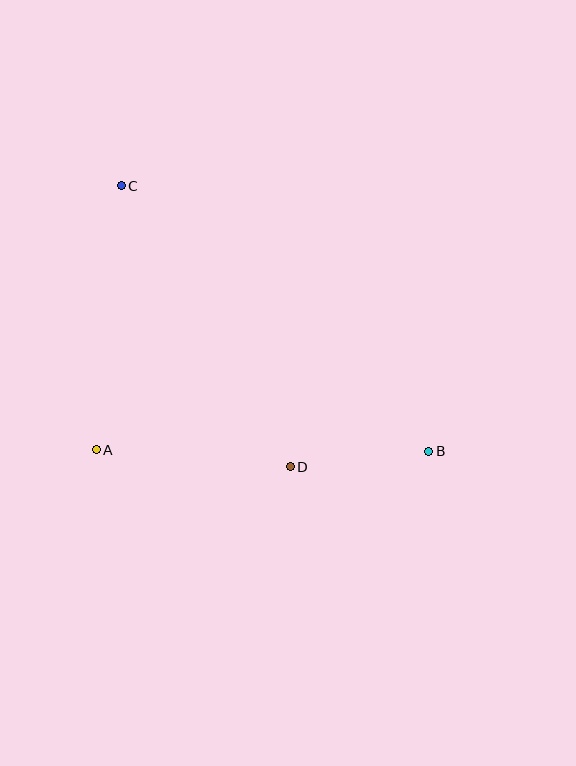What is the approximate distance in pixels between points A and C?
The distance between A and C is approximately 265 pixels.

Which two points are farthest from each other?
Points B and C are farthest from each other.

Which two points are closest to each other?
Points B and D are closest to each other.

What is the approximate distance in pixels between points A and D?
The distance between A and D is approximately 195 pixels.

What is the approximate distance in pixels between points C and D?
The distance between C and D is approximately 328 pixels.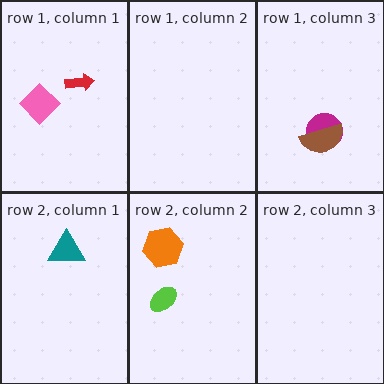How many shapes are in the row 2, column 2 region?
2.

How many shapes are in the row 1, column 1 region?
2.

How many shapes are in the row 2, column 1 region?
1.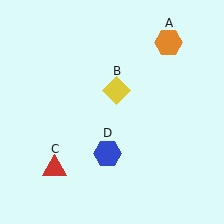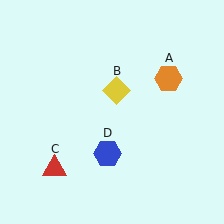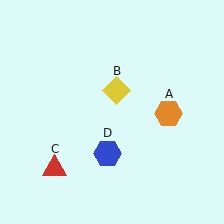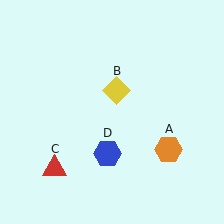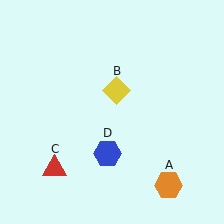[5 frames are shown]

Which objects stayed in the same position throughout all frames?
Yellow diamond (object B) and red triangle (object C) and blue hexagon (object D) remained stationary.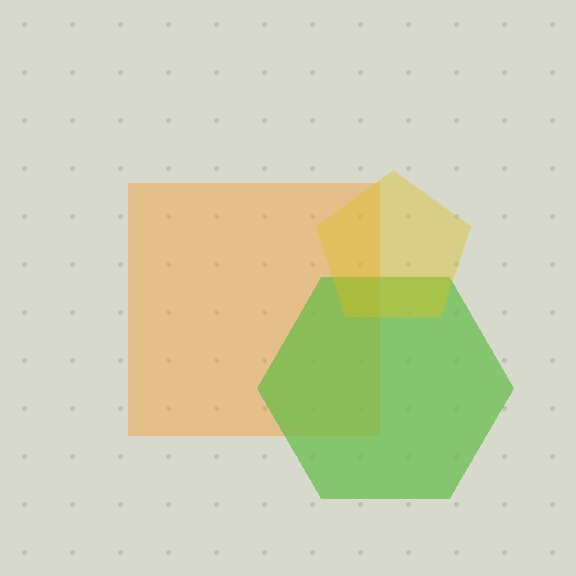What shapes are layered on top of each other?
The layered shapes are: an orange square, a lime hexagon, a yellow pentagon.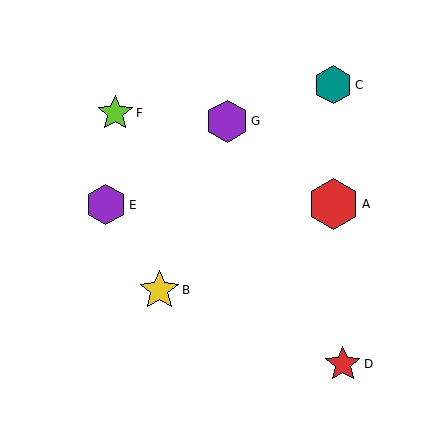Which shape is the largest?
The red hexagon (labeled A) is the largest.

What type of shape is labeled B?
Shape B is a yellow star.